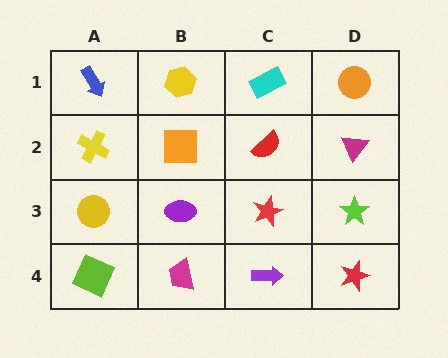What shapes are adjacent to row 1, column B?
An orange square (row 2, column B), a blue arrow (row 1, column A), a cyan rectangle (row 1, column C).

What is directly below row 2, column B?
A purple ellipse.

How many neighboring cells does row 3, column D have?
3.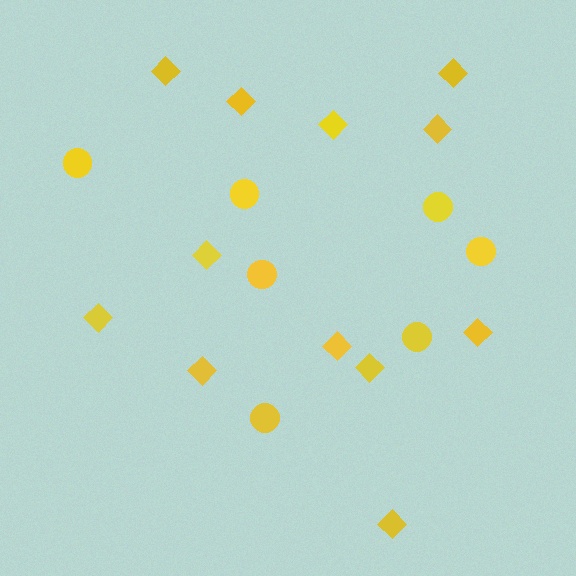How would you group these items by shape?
There are 2 groups: one group of diamonds (12) and one group of circles (7).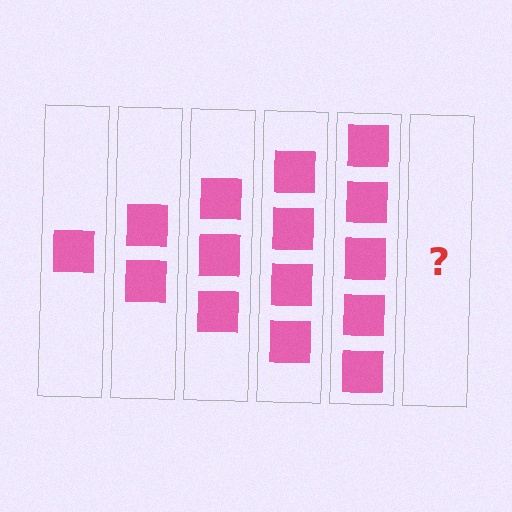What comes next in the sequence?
The next element should be 6 squares.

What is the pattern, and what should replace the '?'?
The pattern is that each step adds one more square. The '?' should be 6 squares.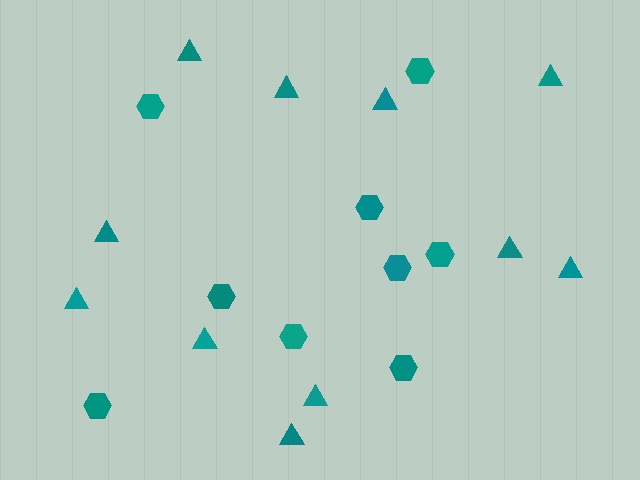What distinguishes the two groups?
There are 2 groups: one group of triangles (11) and one group of hexagons (9).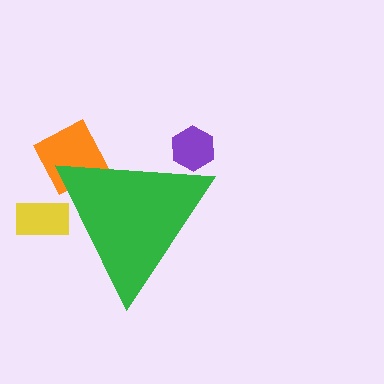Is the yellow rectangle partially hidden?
Yes, the yellow rectangle is partially hidden behind the green triangle.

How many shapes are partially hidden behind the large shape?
3 shapes are partially hidden.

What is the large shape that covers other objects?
A green triangle.